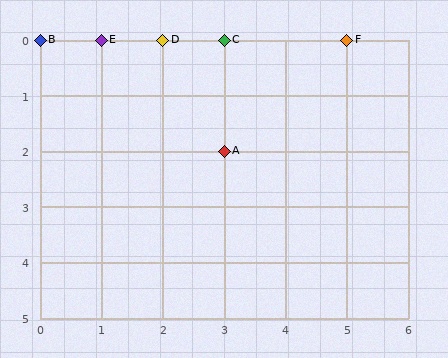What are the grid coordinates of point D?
Point D is at grid coordinates (2, 0).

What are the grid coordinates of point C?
Point C is at grid coordinates (3, 0).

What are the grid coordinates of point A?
Point A is at grid coordinates (3, 2).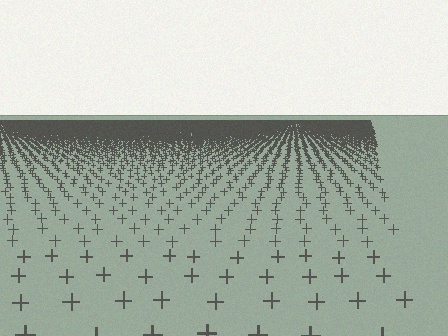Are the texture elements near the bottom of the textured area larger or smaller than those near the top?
Larger. Near the bottom, elements are closer to the viewer and appear at a bigger on-screen size.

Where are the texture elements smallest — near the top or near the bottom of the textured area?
Near the top.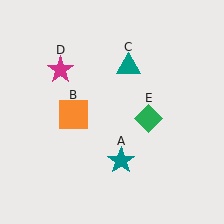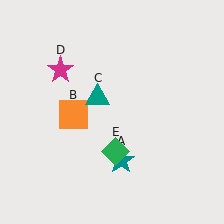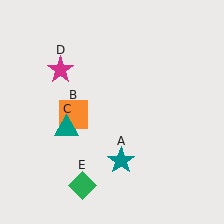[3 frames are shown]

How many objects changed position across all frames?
2 objects changed position: teal triangle (object C), green diamond (object E).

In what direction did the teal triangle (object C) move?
The teal triangle (object C) moved down and to the left.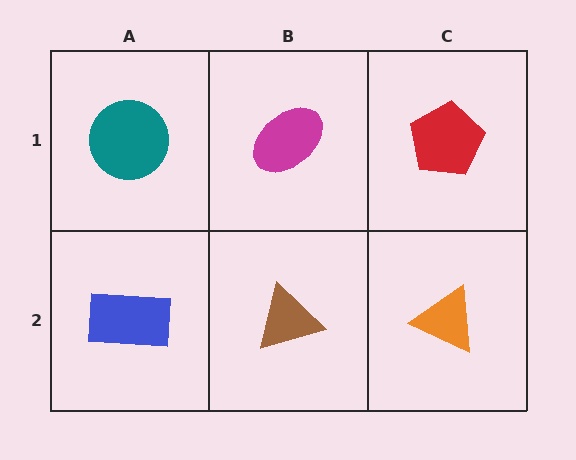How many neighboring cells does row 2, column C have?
2.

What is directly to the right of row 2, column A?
A brown triangle.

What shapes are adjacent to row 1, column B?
A brown triangle (row 2, column B), a teal circle (row 1, column A), a red pentagon (row 1, column C).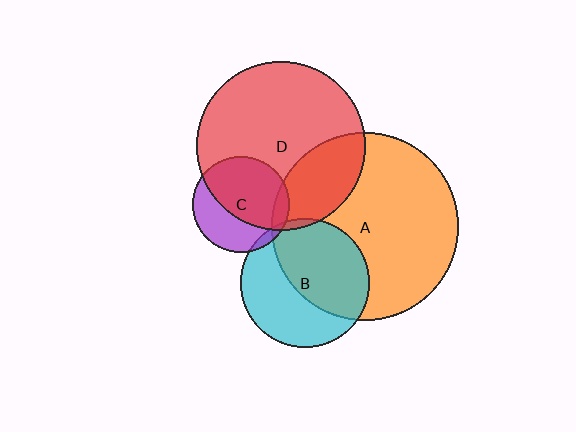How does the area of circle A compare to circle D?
Approximately 1.2 times.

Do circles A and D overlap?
Yes.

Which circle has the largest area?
Circle A (orange).